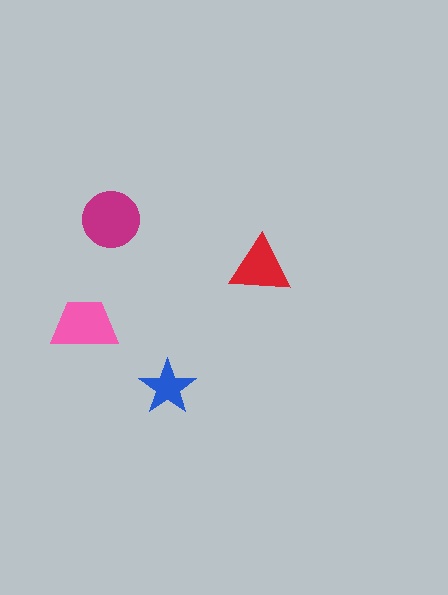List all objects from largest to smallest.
The magenta circle, the pink trapezoid, the red triangle, the blue star.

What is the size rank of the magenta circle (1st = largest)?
1st.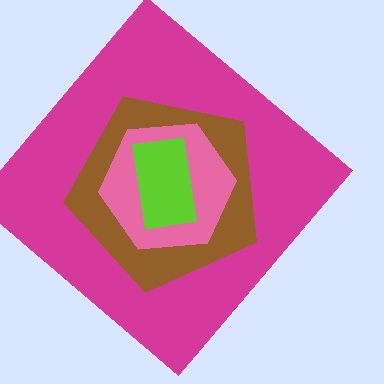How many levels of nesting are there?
4.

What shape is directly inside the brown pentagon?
The pink hexagon.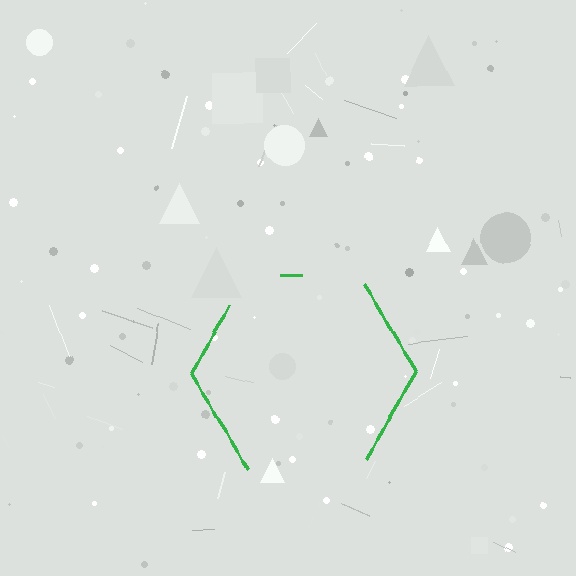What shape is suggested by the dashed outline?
The dashed outline suggests a hexagon.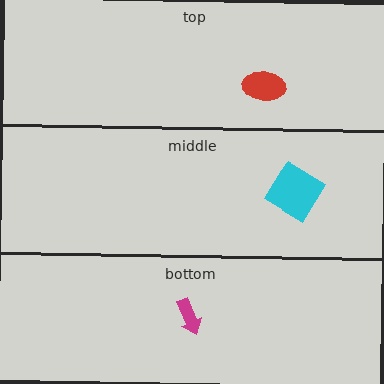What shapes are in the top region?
The red ellipse.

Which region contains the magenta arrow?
The bottom region.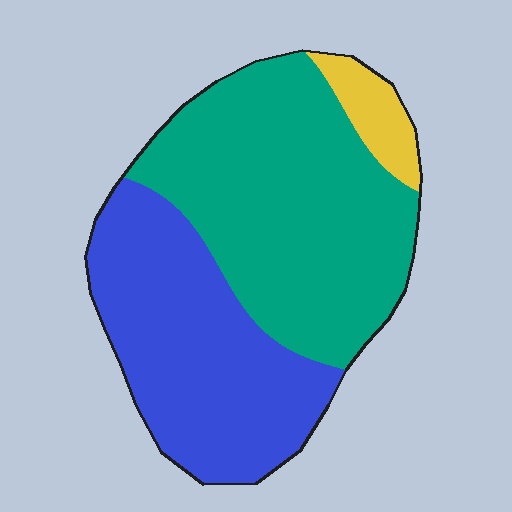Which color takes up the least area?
Yellow, at roughly 5%.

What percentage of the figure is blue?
Blue takes up between a quarter and a half of the figure.